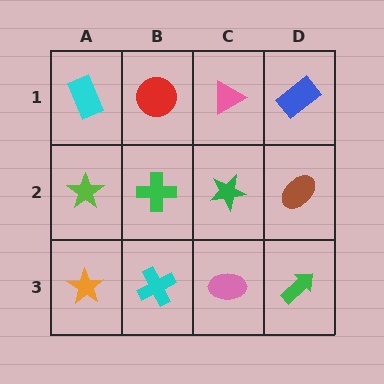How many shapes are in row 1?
4 shapes.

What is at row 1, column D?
A blue rectangle.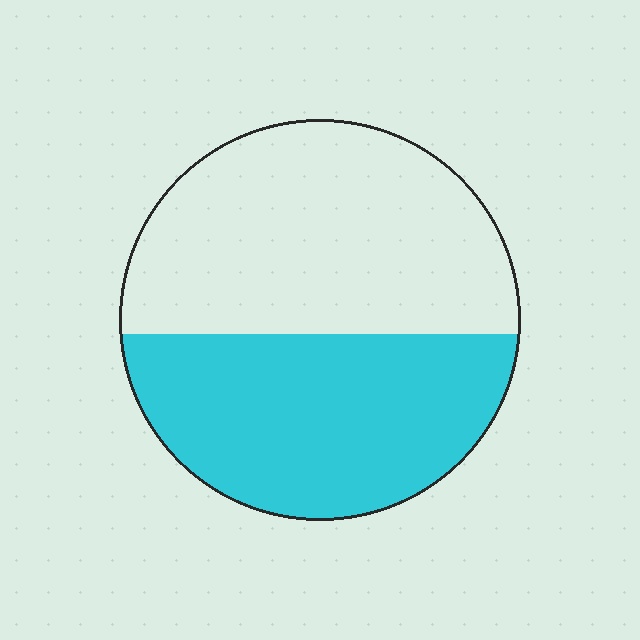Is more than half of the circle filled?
No.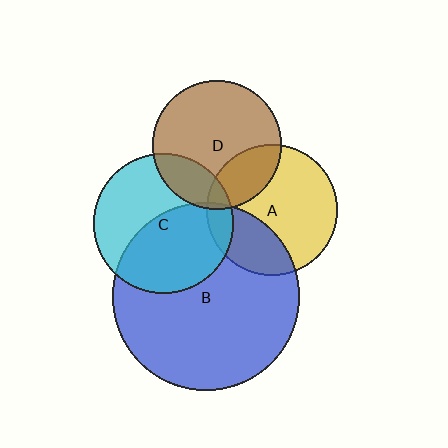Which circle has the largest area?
Circle B (blue).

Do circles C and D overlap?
Yes.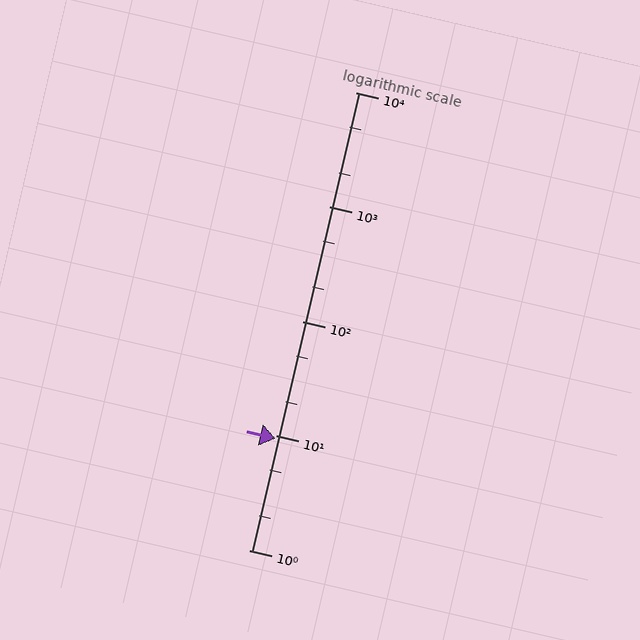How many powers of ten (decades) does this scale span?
The scale spans 4 decades, from 1 to 10000.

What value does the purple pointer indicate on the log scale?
The pointer indicates approximately 9.5.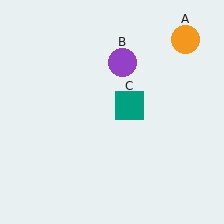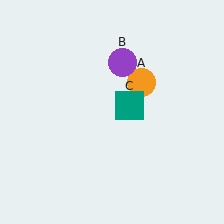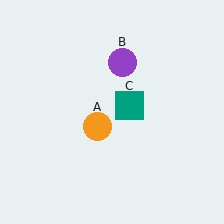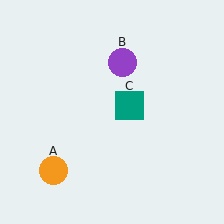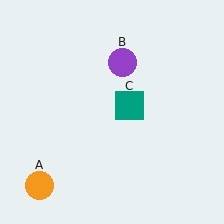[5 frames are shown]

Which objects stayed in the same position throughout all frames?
Purple circle (object B) and teal square (object C) remained stationary.